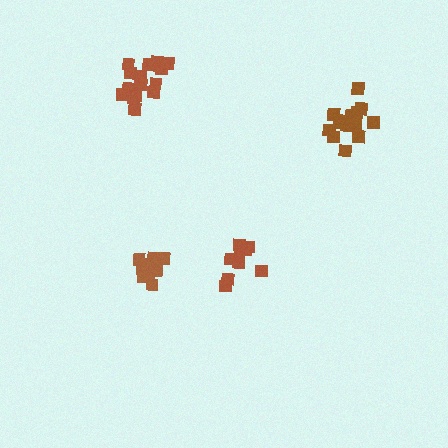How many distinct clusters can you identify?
There are 4 distinct clusters.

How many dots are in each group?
Group 1: 15 dots, Group 2: 9 dots, Group 3: 15 dots, Group 4: 9 dots (48 total).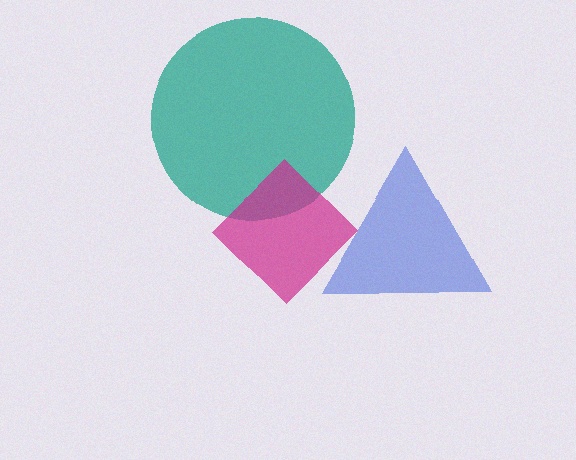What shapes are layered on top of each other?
The layered shapes are: a blue triangle, a teal circle, a magenta diamond.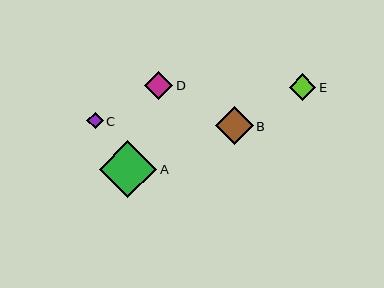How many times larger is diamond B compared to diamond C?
Diamond B is approximately 2.4 times the size of diamond C.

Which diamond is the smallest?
Diamond C is the smallest with a size of approximately 16 pixels.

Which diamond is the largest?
Diamond A is the largest with a size of approximately 57 pixels.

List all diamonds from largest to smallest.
From largest to smallest: A, B, D, E, C.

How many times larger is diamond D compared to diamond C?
Diamond D is approximately 1.8 times the size of diamond C.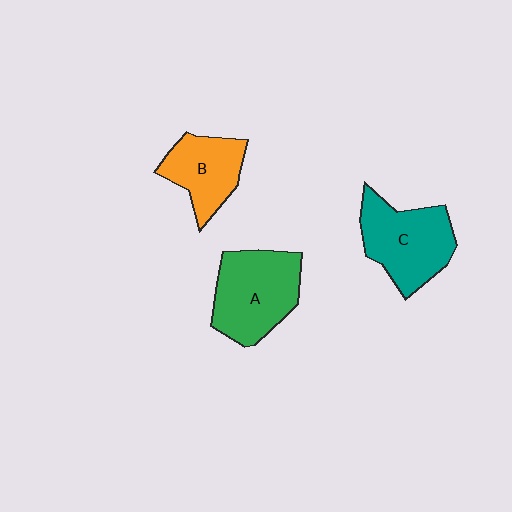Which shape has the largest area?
Shape A (green).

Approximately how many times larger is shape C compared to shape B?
Approximately 1.3 times.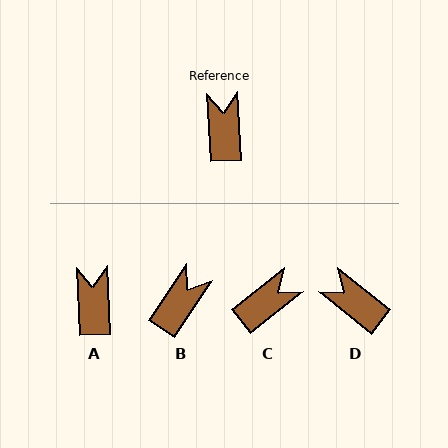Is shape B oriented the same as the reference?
No, it is off by about 36 degrees.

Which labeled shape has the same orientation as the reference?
A.